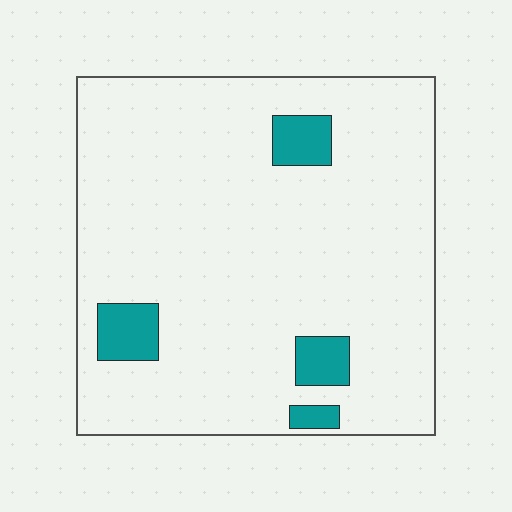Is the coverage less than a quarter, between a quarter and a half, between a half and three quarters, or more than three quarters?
Less than a quarter.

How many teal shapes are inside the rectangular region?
4.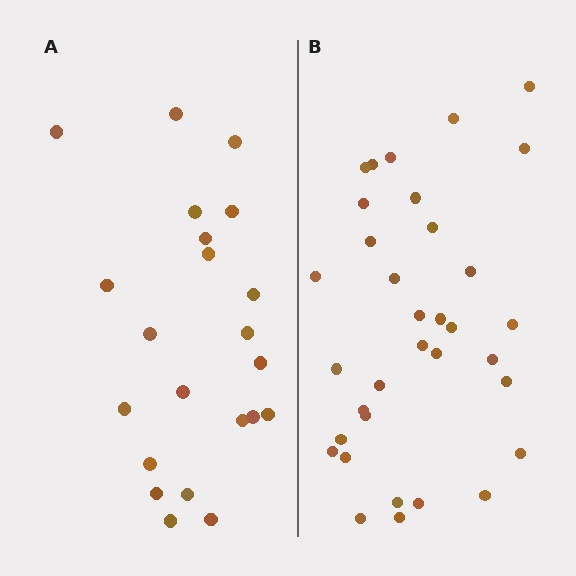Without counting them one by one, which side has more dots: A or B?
Region B (the right region) has more dots.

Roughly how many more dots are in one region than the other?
Region B has roughly 12 or so more dots than region A.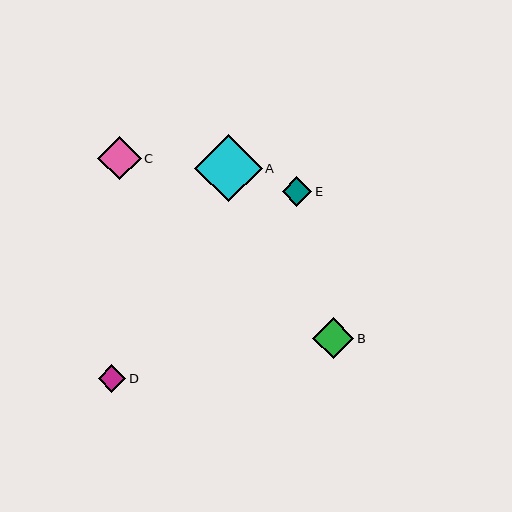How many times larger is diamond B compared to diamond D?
Diamond B is approximately 1.5 times the size of diamond D.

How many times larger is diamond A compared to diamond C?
Diamond A is approximately 1.5 times the size of diamond C.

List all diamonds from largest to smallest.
From largest to smallest: A, C, B, E, D.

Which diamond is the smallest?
Diamond D is the smallest with a size of approximately 28 pixels.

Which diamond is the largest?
Diamond A is the largest with a size of approximately 67 pixels.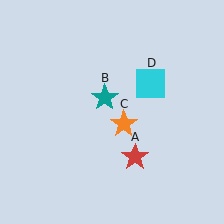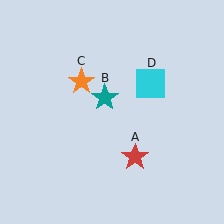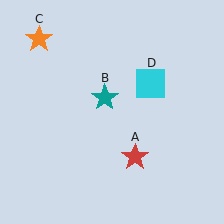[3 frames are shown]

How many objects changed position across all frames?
1 object changed position: orange star (object C).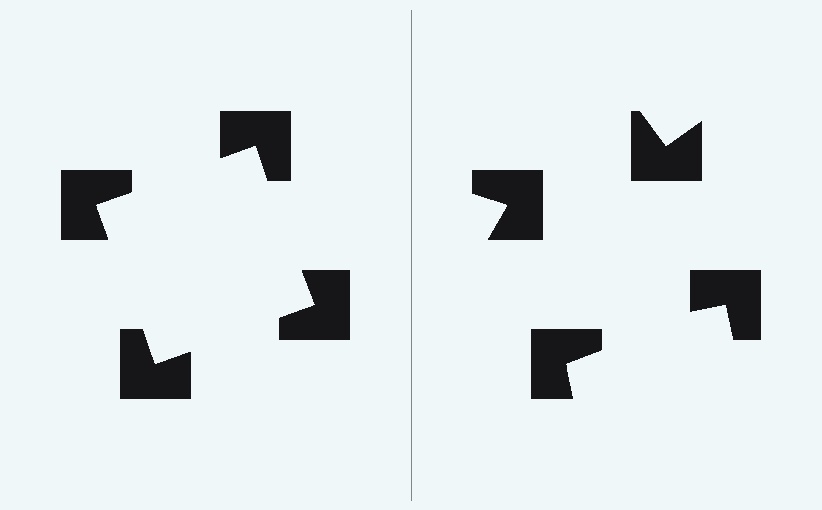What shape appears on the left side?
An illusory square.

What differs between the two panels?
The notched squares are positioned identically on both sides; only the wedge orientations differ. On the left they align to a square; on the right they are misaligned.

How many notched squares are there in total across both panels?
8 — 4 on each side.